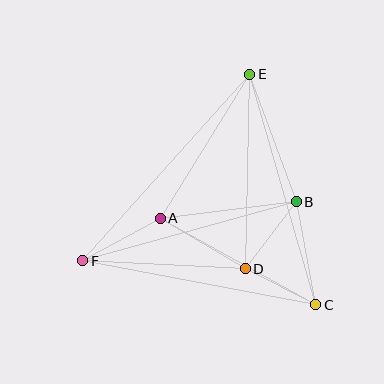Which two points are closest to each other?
Points C and D are closest to each other.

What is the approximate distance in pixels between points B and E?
The distance between B and E is approximately 136 pixels.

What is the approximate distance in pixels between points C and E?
The distance between C and E is approximately 239 pixels.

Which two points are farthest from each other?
Points E and F are farthest from each other.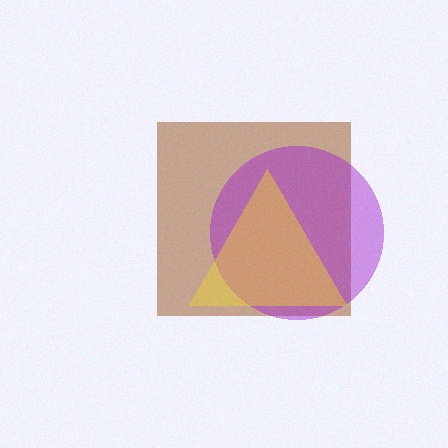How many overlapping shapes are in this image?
There are 3 overlapping shapes in the image.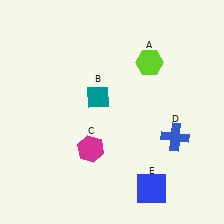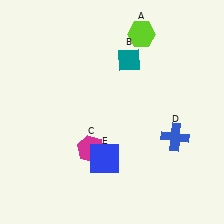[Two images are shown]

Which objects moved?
The objects that moved are: the lime hexagon (A), the teal diamond (B), the blue square (E).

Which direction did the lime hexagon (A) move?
The lime hexagon (A) moved up.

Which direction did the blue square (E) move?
The blue square (E) moved left.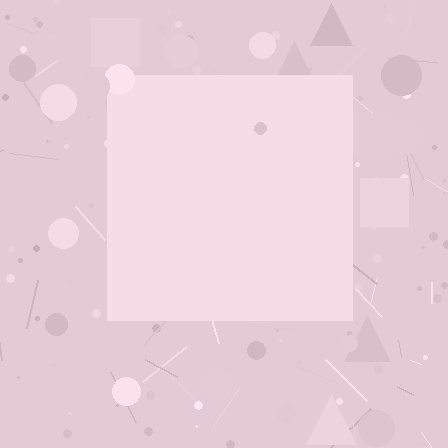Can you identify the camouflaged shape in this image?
The camouflaged shape is a square.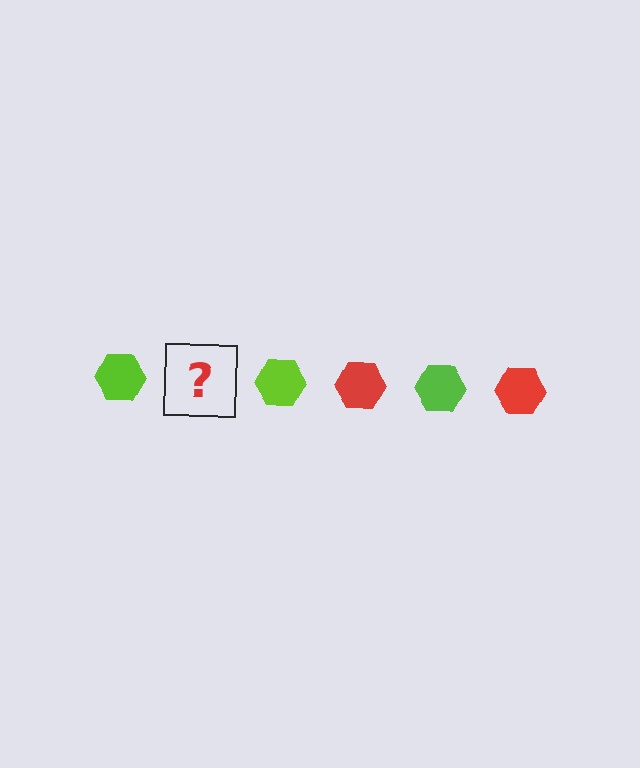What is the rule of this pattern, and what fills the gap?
The rule is that the pattern cycles through lime, red hexagons. The gap should be filled with a red hexagon.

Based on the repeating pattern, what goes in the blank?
The blank should be a red hexagon.